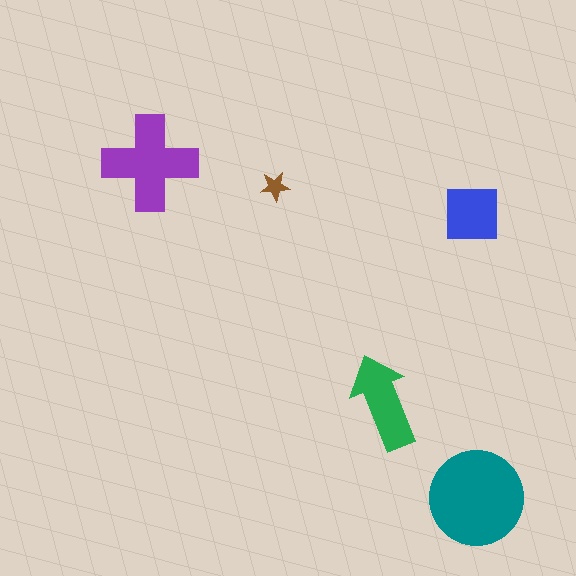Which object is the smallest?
The brown star.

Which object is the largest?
The teal circle.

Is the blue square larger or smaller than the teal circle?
Smaller.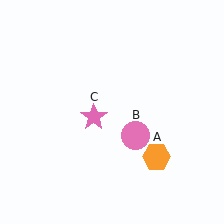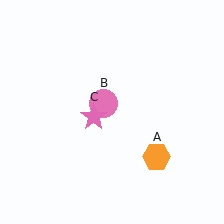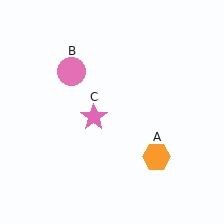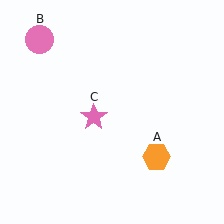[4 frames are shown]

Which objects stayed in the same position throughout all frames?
Orange hexagon (object A) and pink star (object C) remained stationary.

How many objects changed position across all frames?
1 object changed position: pink circle (object B).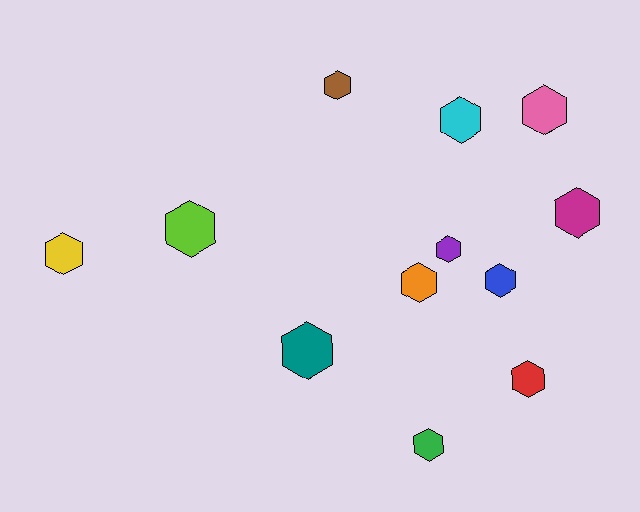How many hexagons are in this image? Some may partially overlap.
There are 12 hexagons.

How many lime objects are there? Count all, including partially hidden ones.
There is 1 lime object.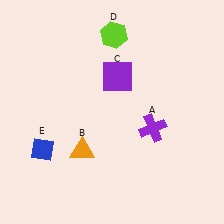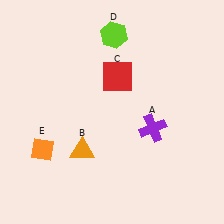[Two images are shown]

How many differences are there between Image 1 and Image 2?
There are 2 differences between the two images.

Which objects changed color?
C changed from purple to red. E changed from blue to orange.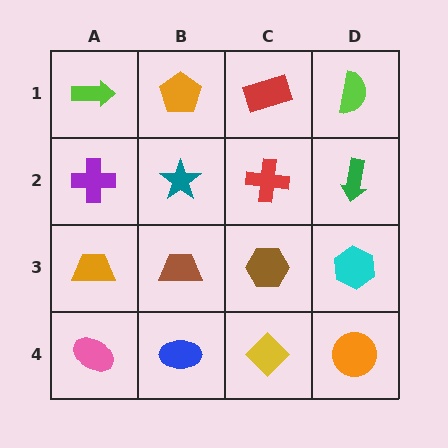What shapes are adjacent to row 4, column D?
A cyan hexagon (row 3, column D), a yellow diamond (row 4, column C).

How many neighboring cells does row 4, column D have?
2.